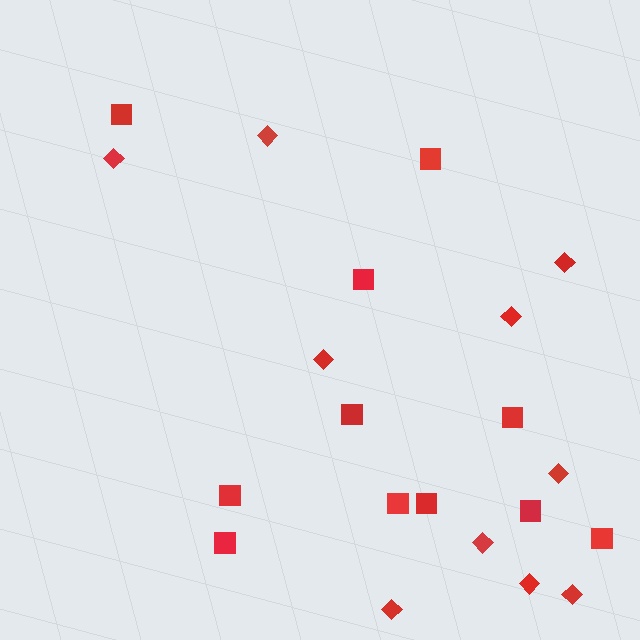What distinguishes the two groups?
There are 2 groups: one group of squares (11) and one group of diamonds (10).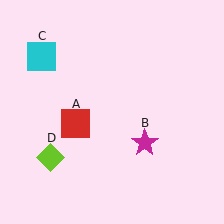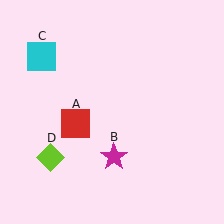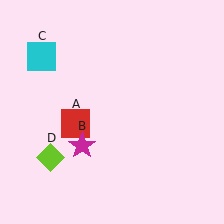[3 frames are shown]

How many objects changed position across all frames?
1 object changed position: magenta star (object B).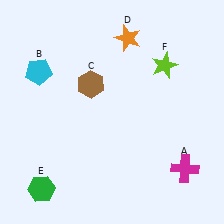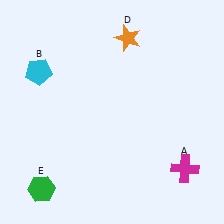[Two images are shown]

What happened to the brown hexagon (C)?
The brown hexagon (C) was removed in Image 2. It was in the top-left area of Image 1.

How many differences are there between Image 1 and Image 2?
There are 2 differences between the two images.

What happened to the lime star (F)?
The lime star (F) was removed in Image 2. It was in the top-right area of Image 1.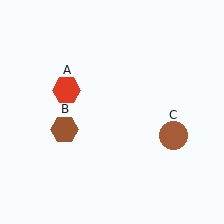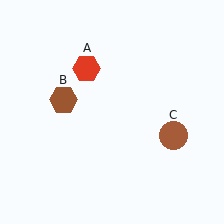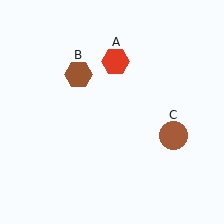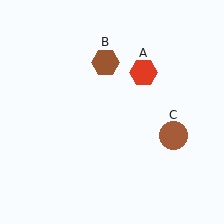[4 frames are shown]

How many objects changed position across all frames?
2 objects changed position: red hexagon (object A), brown hexagon (object B).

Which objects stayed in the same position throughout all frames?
Brown circle (object C) remained stationary.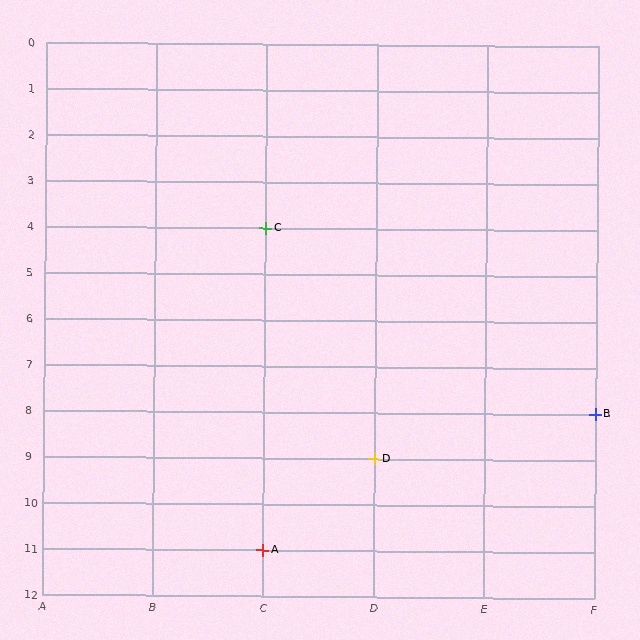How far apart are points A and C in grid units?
Points A and C are 7 rows apart.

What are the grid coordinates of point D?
Point D is at grid coordinates (D, 9).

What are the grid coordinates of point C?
Point C is at grid coordinates (C, 4).